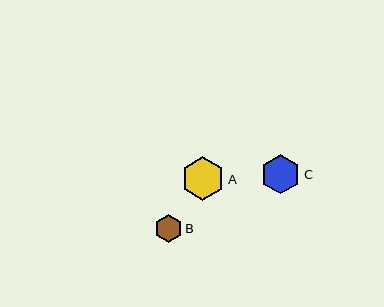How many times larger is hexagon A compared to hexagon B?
Hexagon A is approximately 1.6 times the size of hexagon B.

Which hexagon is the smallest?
Hexagon B is the smallest with a size of approximately 27 pixels.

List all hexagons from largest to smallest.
From largest to smallest: A, C, B.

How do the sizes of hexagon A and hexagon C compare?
Hexagon A and hexagon C are approximately the same size.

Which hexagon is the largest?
Hexagon A is the largest with a size of approximately 44 pixels.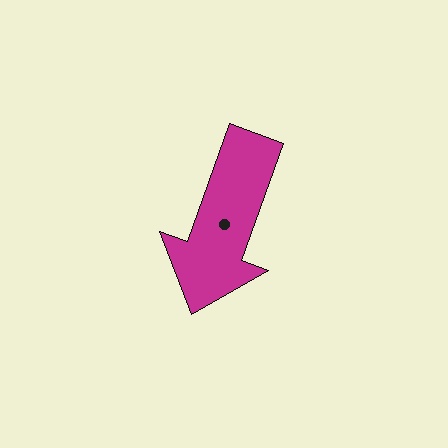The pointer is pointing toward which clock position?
Roughly 7 o'clock.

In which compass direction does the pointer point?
South.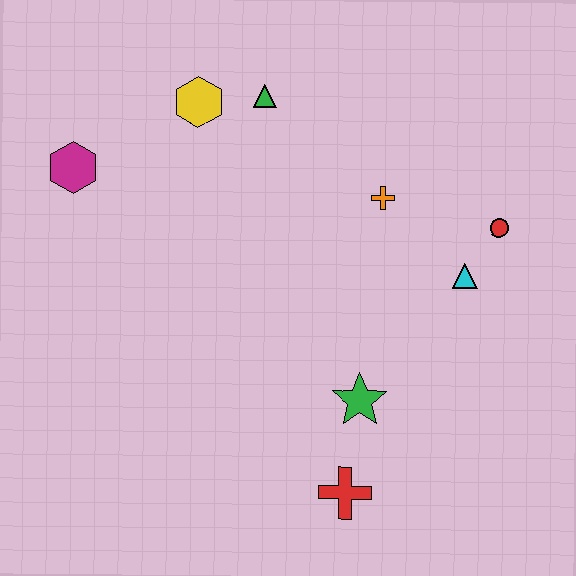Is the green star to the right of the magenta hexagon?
Yes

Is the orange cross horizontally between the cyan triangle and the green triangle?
Yes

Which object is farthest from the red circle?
The magenta hexagon is farthest from the red circle.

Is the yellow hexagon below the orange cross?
No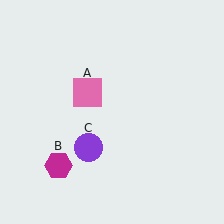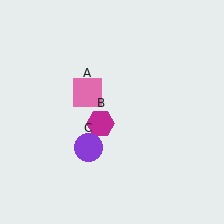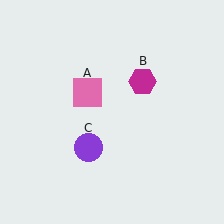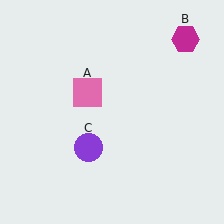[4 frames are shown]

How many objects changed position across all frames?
1 object changed position: magenta hexagon (object B).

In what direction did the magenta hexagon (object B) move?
The magenta hexagon (object B) moved up and to the right.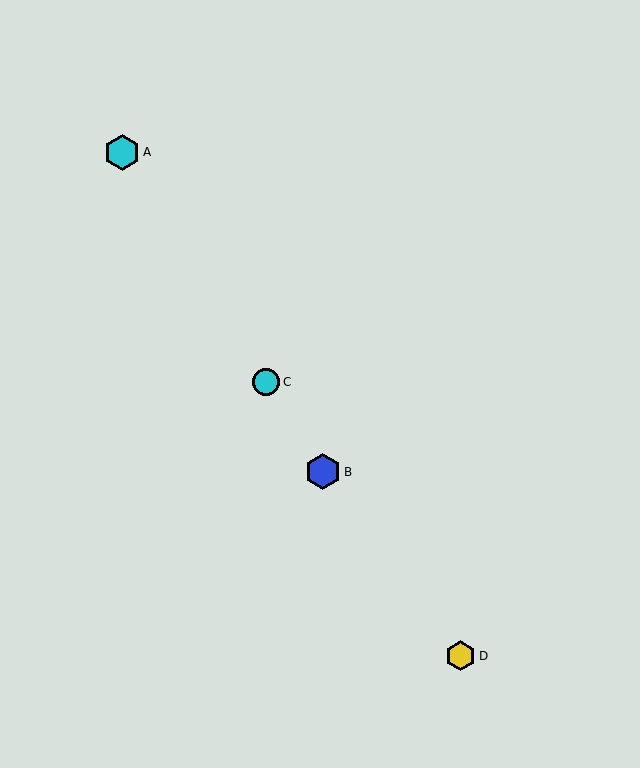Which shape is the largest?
The cyan hexagon (labeled A) is the largest.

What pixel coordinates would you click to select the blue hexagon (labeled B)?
Click at (323, 472) to select the blue hexagon B.